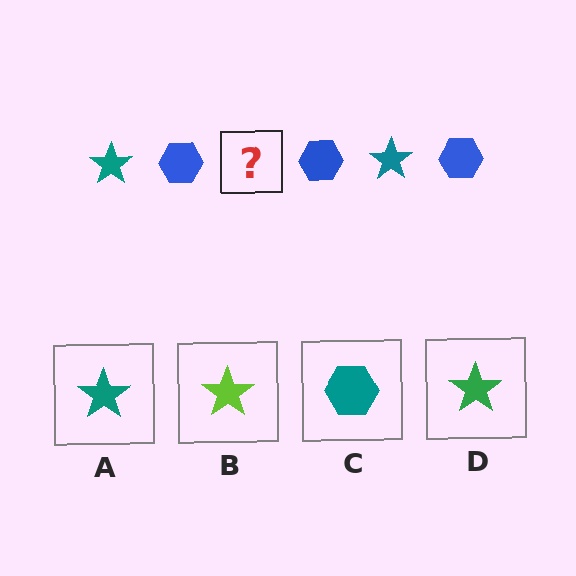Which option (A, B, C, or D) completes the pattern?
A.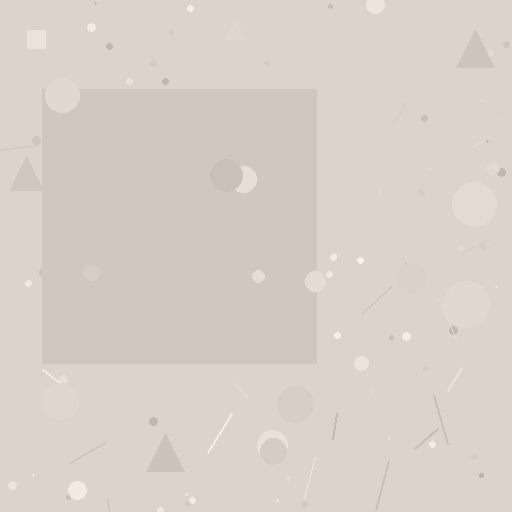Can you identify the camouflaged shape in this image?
The camouflaged shape is a square.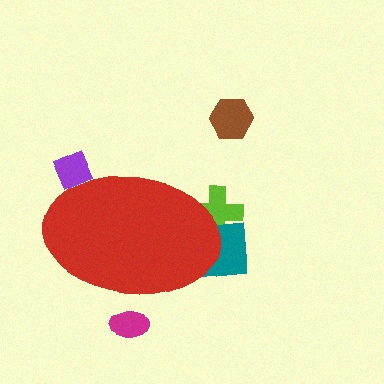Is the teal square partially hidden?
Yes, the teal square is partially hidden behind the red ellipse.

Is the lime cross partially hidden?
Yes, the lime cross is partially hidden behind the red ellipse.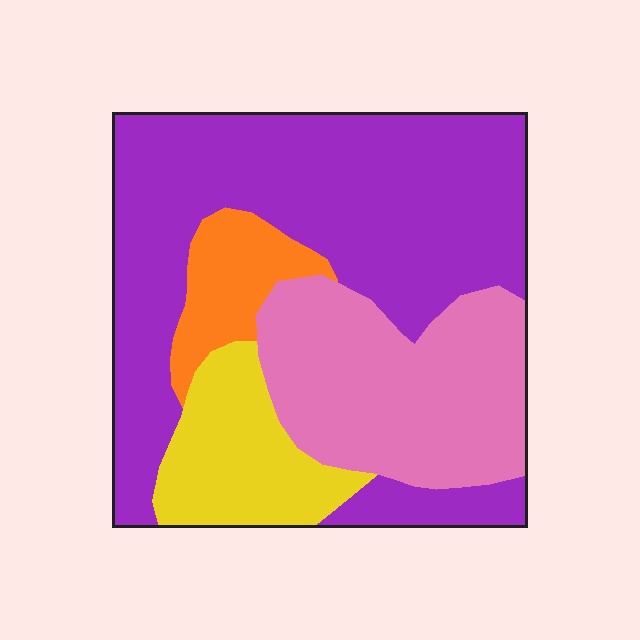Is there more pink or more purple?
Purple.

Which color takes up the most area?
Purple, at roughly 50%.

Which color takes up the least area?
Orange, at roughly 10%.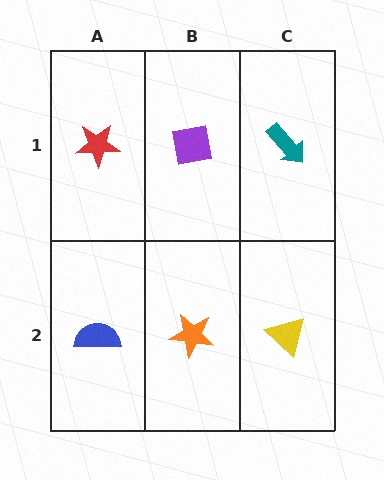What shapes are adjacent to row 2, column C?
A teal arrow (row 1, column C), an orange star (row 2, column B).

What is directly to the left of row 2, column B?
A blue semicircle.